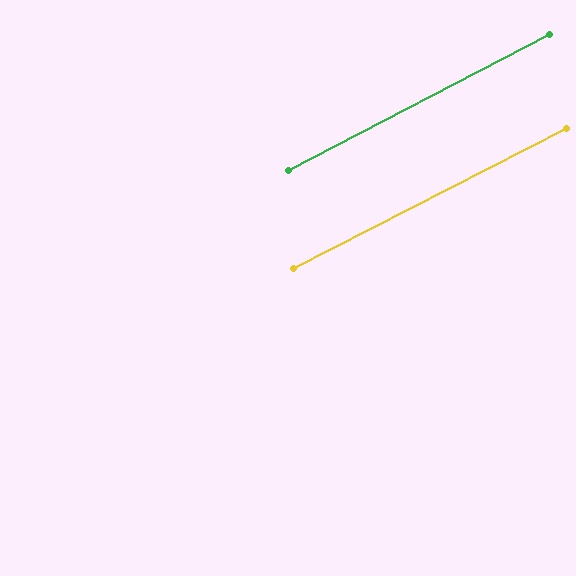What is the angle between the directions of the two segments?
Approximately 0 degrees.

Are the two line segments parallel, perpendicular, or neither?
Parallel — their directions differ by only 0.4°.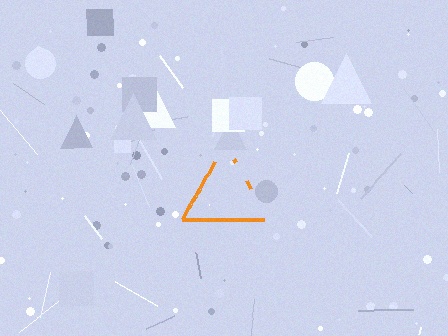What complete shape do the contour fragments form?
The contour fragments form a triangle.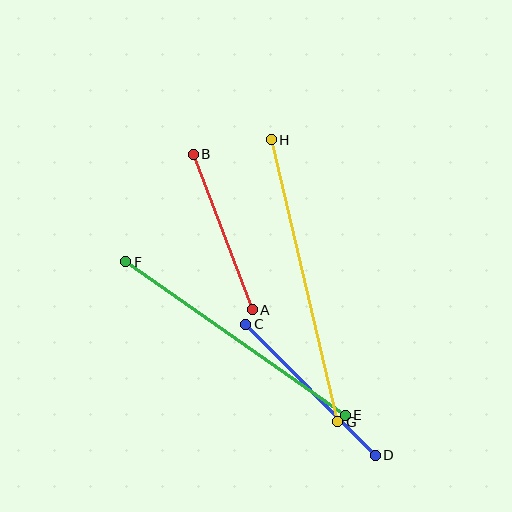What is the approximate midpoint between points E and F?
The midpoint is at approximately (236, 338) pixels.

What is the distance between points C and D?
The distance is approximately 184 pixels.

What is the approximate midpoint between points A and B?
The midpoint is at approximately (223, 232) pixels.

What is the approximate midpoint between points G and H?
The midpoint is at approximately (305, 281) pixels.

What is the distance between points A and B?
The distance is approximately 166 pixels.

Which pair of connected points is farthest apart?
Points G and H are farthest apart.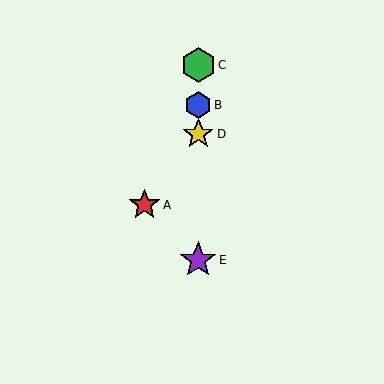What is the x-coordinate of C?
Object C is at x≈198.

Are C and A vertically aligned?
No, C is at x≈198 and A is at x≈144.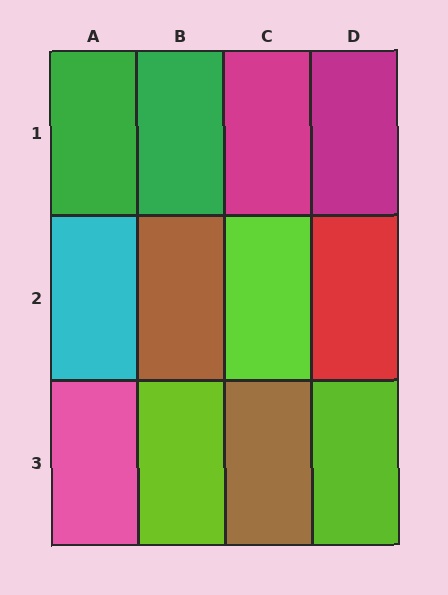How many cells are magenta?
2 cells are magenta.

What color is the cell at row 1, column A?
Green.